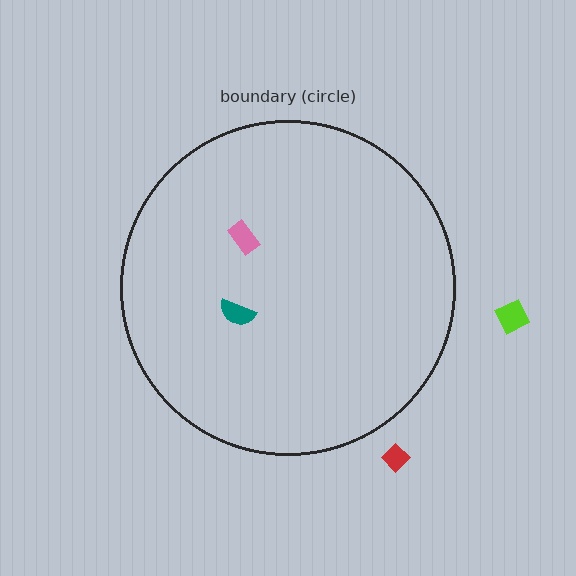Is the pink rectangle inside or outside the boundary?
Inside.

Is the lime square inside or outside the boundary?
Outside.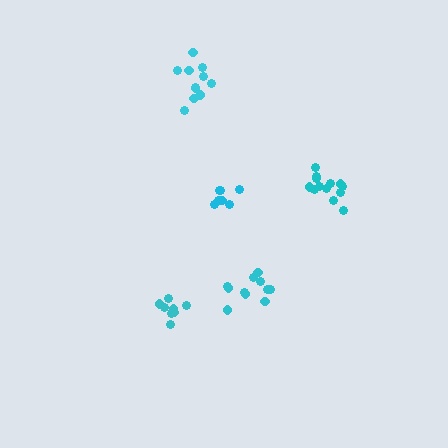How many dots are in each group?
Group 1: 7 dots, Group 2: 13 dots, Group 3: 11 dots, Group 4: 8 dots, Group 5: 11 dots (50 total).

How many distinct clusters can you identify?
There are 5 distinct clusters.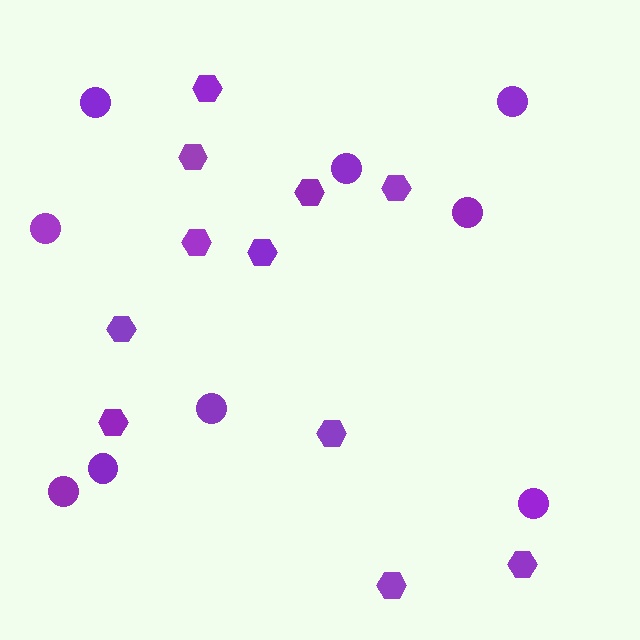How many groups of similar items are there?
There are 2 groups: one group of hexagons (11) and one group of circles (9).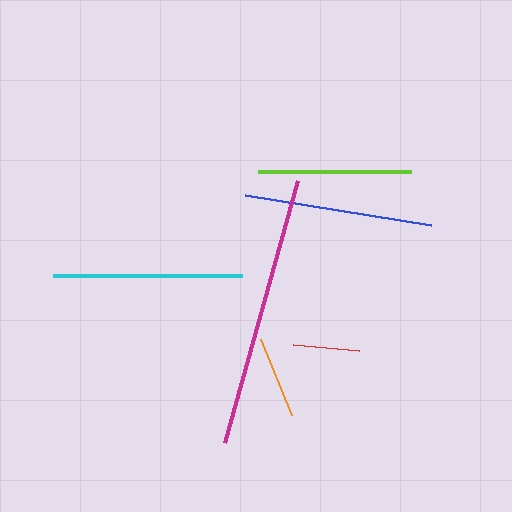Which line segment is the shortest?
The red line is the shortest at approximately 65 pixels.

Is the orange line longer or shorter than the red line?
The orange line is longer than the red line.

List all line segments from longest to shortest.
From longest to shortest: magenta, cyan, blue, lime, orange, red.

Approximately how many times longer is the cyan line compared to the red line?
The cyan line is approximately 2.9 times the length of the red line.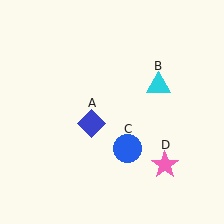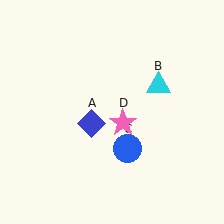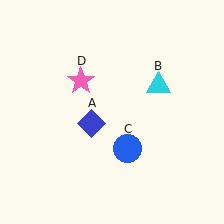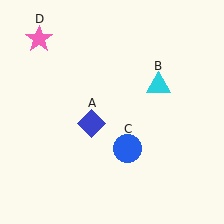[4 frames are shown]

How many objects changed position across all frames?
1 object changed position: pink star (object D).